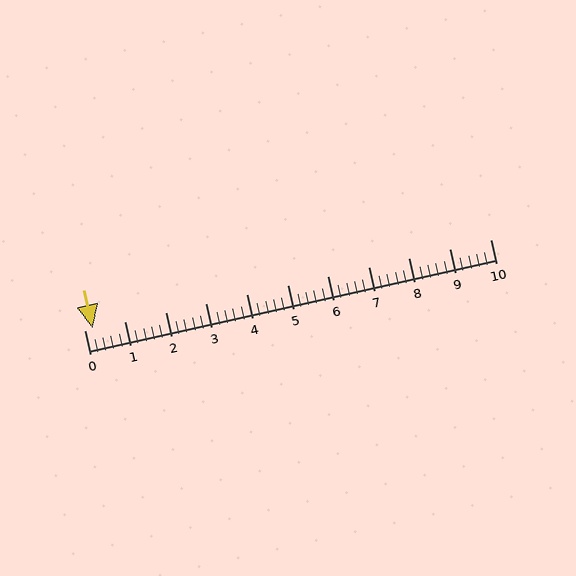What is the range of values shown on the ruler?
The ruler shows values from 0 to 10.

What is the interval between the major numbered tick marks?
The major tick marks are spaced 1 units apart.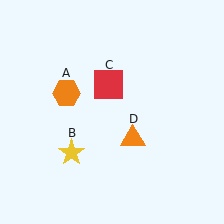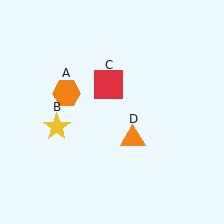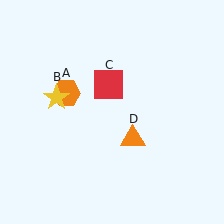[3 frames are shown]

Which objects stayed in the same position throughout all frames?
Orange hexagon (object A) and red square (object C) and orange triangle (object D) remained stationary.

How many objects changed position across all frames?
1 object changed position: yellow star (object B).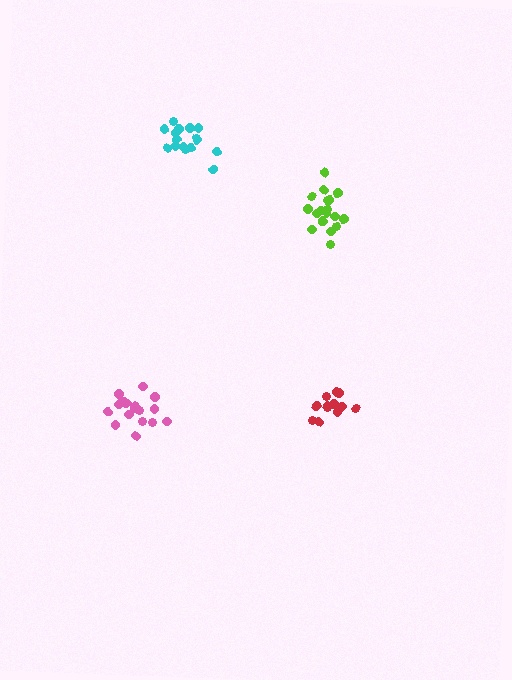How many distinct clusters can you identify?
There are 4 distinct clusters.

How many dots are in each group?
Group 1: 12 dots, Group 2: 18 dots, Group 3: 16 dots, Group 4: 18 dots (64 total).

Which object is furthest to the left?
The pink cluster is leftmost.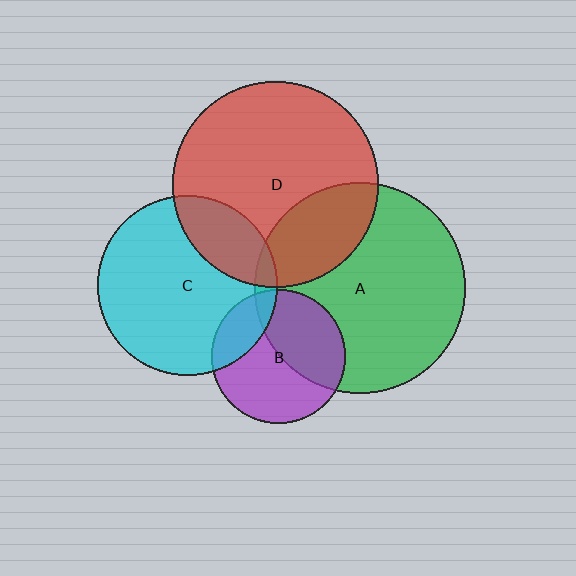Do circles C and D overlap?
Yes.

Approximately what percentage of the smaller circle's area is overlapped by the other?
Approximately 20%.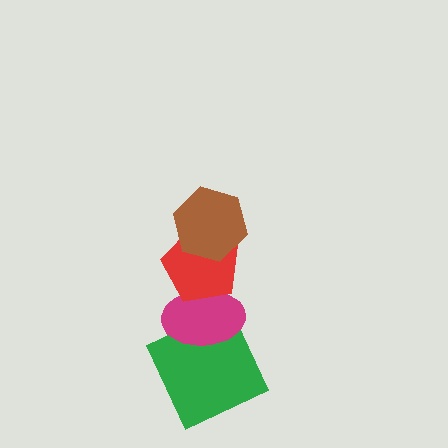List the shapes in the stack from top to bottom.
From top to bottom: the brown hexagon, the red pentagon, the magenta ellipse, the green square.